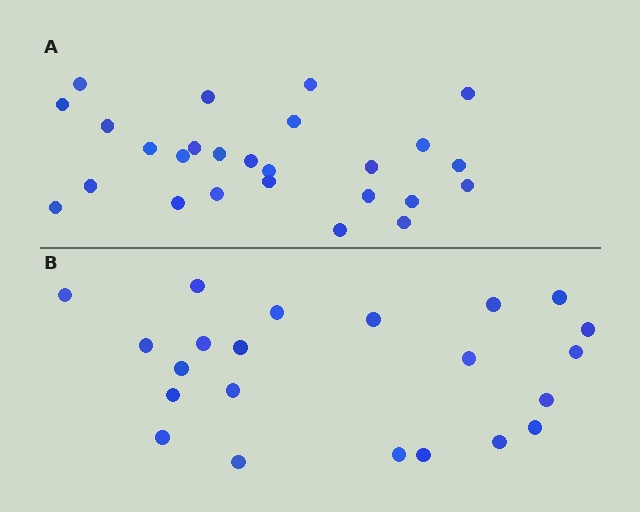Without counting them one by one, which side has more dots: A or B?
Region A (the top region) has more dots.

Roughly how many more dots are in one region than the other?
Region A has about 4 more dots than region B.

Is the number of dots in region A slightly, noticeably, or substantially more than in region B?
Region A has only slightly more — the two regions are fairly close. The ratio is roughly 1.2 to 1.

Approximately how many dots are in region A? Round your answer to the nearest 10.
About 30 dots. (The exact count is 26, which rounds to 30.)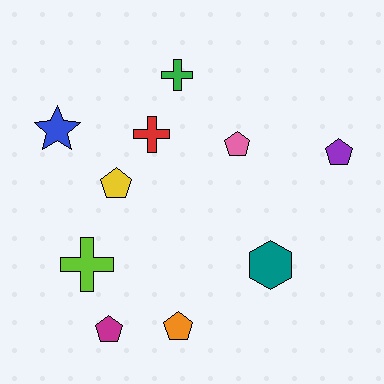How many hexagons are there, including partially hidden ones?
There is 1 hexagon.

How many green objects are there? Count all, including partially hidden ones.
There is 1 green object.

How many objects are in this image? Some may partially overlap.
There are 10 objects.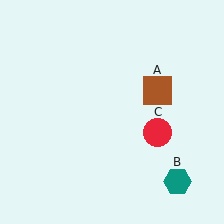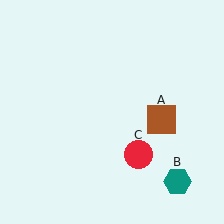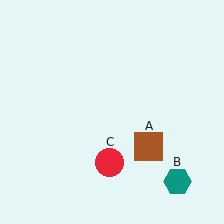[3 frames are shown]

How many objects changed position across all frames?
2 objects changed position: brown square (object A), red circle (object C).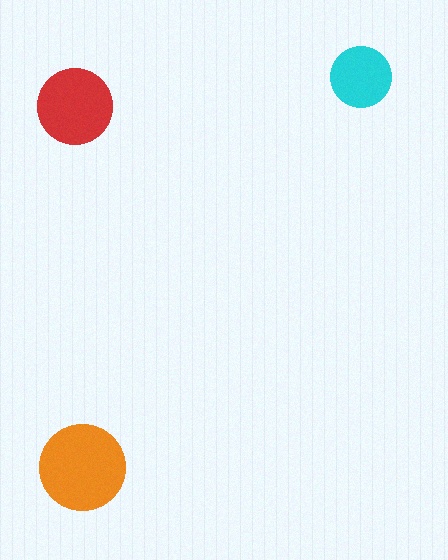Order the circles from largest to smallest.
the orange one, the red one, the cyan one.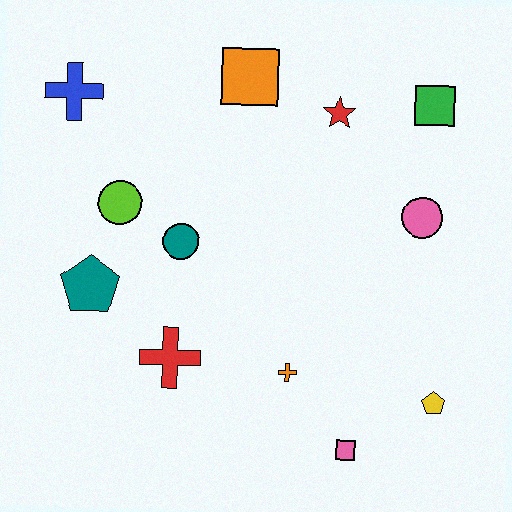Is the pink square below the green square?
Yes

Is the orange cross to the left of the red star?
Yes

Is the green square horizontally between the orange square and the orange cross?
No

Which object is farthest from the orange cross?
The blue cross is farthest from the orange cross.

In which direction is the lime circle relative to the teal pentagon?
The lime circle is above the teal pentagon.